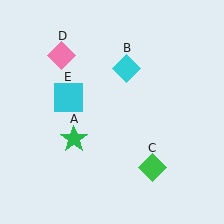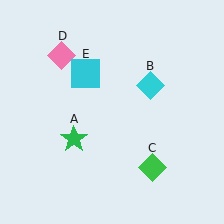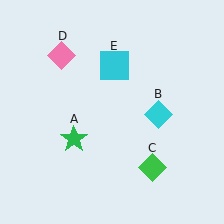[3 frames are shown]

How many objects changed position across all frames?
2 objects changed position: cyan diamond (object B), cyan square (object E).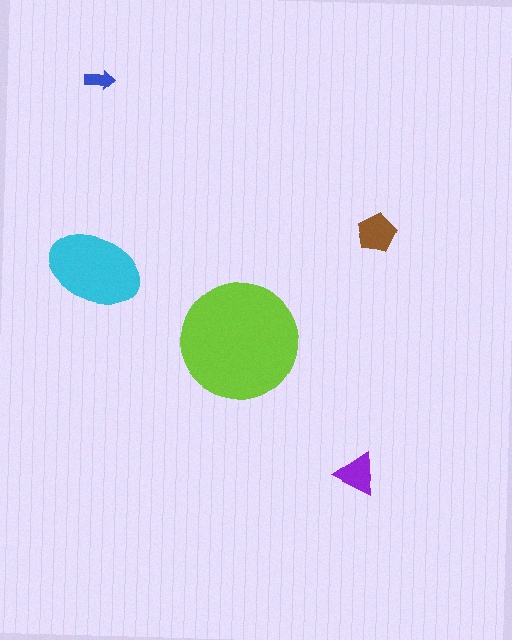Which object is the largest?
The lime circle.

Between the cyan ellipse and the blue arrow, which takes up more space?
The cyan ellipse.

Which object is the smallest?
The blue arrow.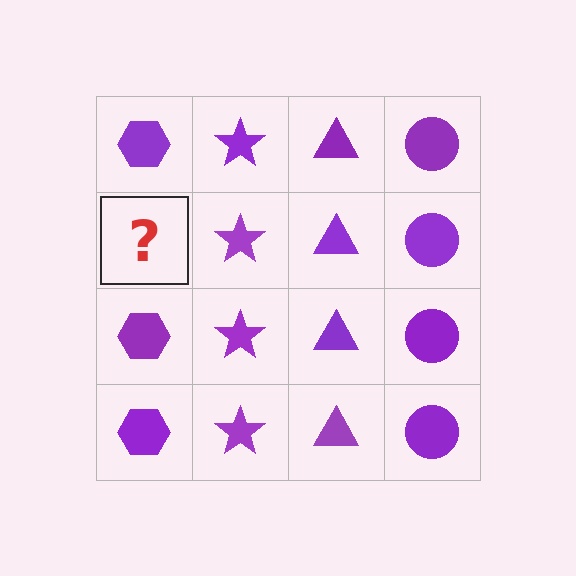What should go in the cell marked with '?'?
The missing cell should contain a purple hexagon.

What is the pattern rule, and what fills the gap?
The rule is that each column has a consistent shape. The gap should be filled with a purple hexagon.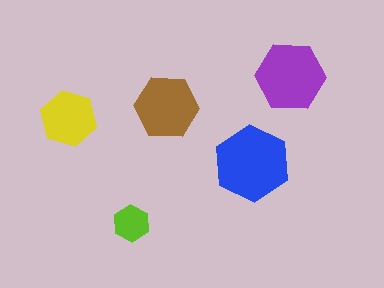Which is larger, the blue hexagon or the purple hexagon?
The blue one.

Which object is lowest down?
The lime hexagon is bottommost.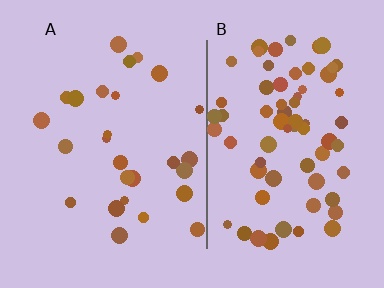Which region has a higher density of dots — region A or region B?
B (the right).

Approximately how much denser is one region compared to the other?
Approximately 2.6× — region B over region A.